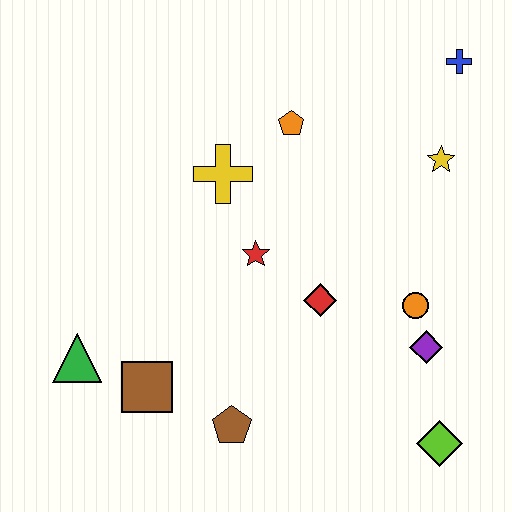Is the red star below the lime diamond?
No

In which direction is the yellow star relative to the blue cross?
The yellow star is below the blue cross.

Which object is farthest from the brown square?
The blue cross is farthest from the brown square.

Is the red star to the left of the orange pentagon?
Yes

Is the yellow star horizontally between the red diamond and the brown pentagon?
No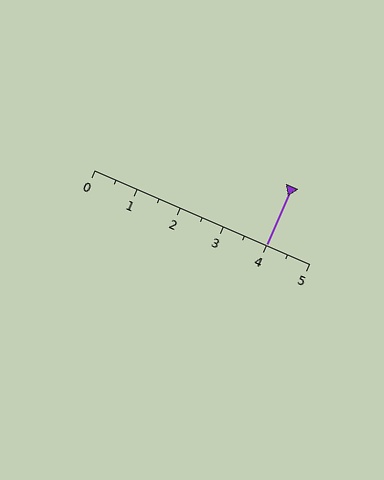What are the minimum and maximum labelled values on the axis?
The axis runs from 0 to 5.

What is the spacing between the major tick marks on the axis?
The major ticks are spaced 1 apart.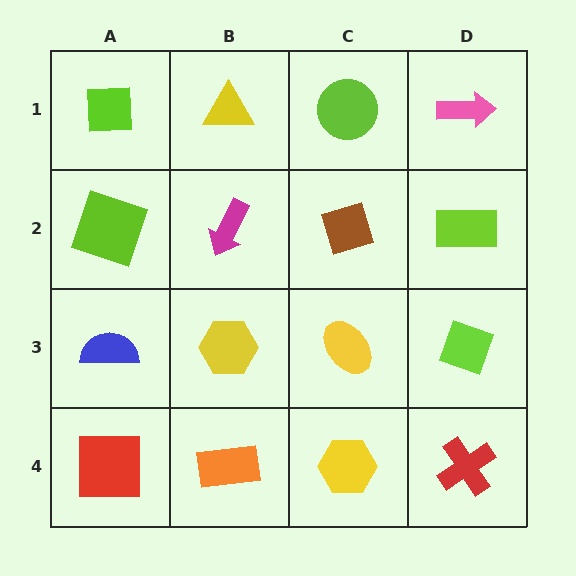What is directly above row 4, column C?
A yellow ellipse.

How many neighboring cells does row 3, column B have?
4.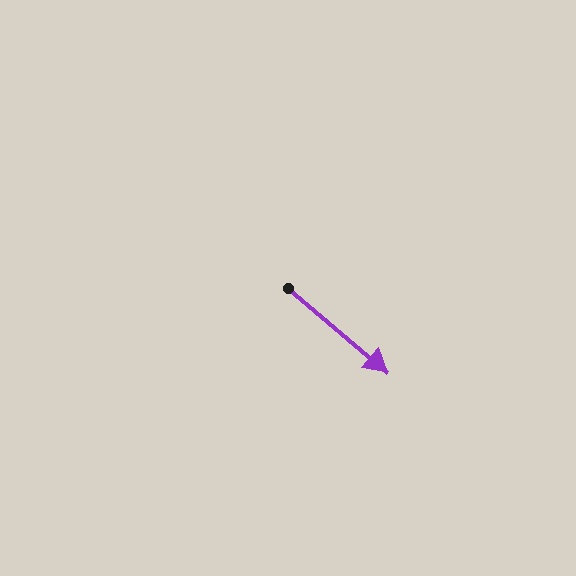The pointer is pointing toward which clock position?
Roughly 4 o'clock.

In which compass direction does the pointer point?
Southeast.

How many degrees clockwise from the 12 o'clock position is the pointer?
Approximately 130 degrees.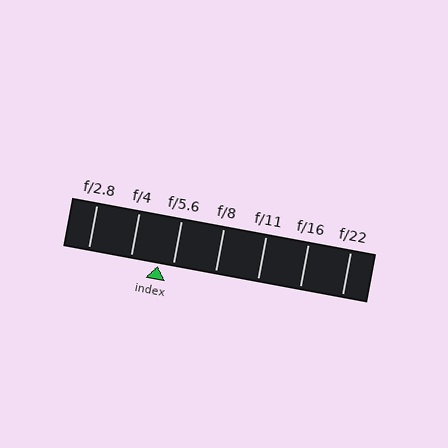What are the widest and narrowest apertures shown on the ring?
The widest aperture shown is f/2.8 and the narrowest is f/22.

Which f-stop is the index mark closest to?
The index mark is closest to f/5.6.